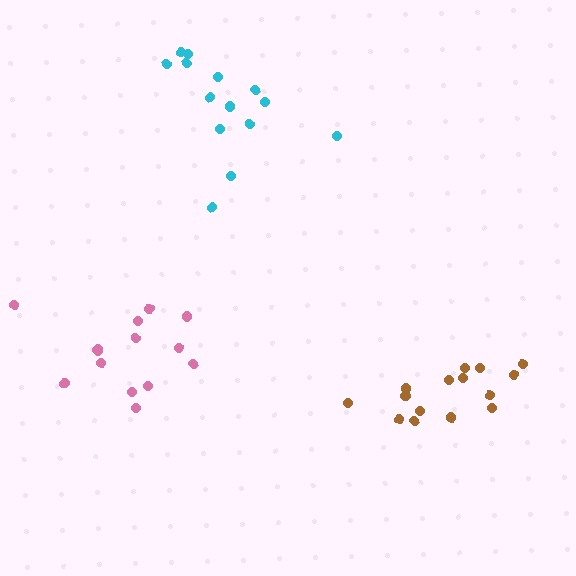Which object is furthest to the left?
The pink cluster is leftmost.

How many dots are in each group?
Group 1: 14 dots, Group 2: 15 dots, Group 3: 15 dots (44 total).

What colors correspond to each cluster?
The clusters are colored: cyan, pink, brown.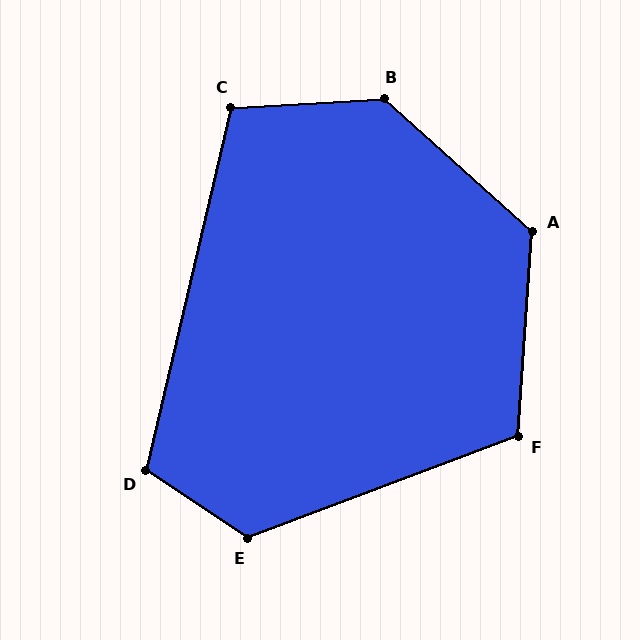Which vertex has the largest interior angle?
B, at approximately 135 degrees.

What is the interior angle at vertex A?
Approximately 128 degrees (obtuse).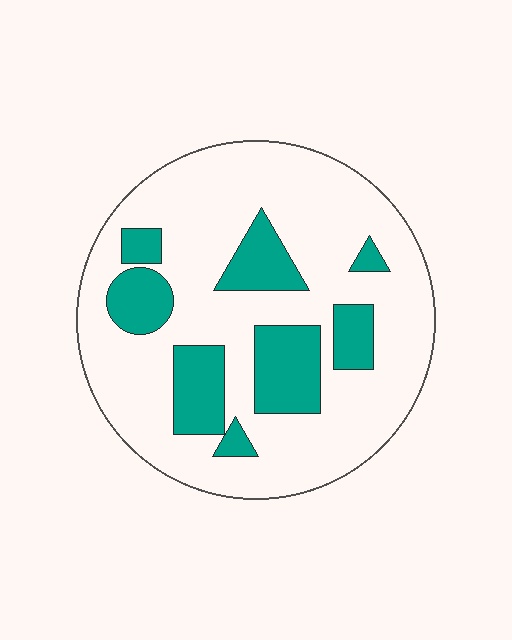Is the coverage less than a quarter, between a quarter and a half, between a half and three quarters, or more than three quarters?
Less than a quarter.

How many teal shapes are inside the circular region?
8.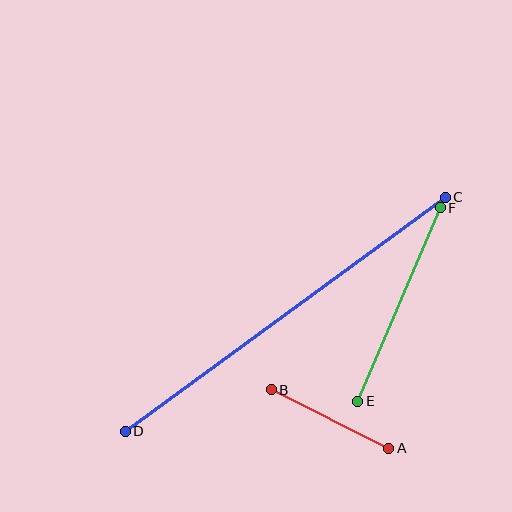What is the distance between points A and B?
The distance is approximately 132 pixels.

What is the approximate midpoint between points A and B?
The midpoint is at approximately (330, 419) pixels.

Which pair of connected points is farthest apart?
Points C and D are farthest apart.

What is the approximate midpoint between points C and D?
The midpoint is at approximately (285, 314) pixels.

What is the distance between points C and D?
The distance is approximately 396 pixels.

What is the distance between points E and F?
The distance is approximately 211 pixels.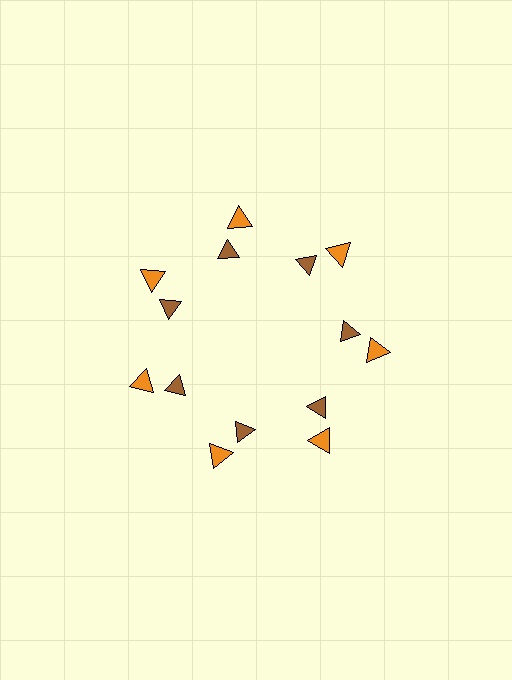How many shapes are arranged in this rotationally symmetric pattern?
There are 14 shapes, arranged in 7 groups of 2.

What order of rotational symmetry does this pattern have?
This pattern has 7-fold rotational symmetry.